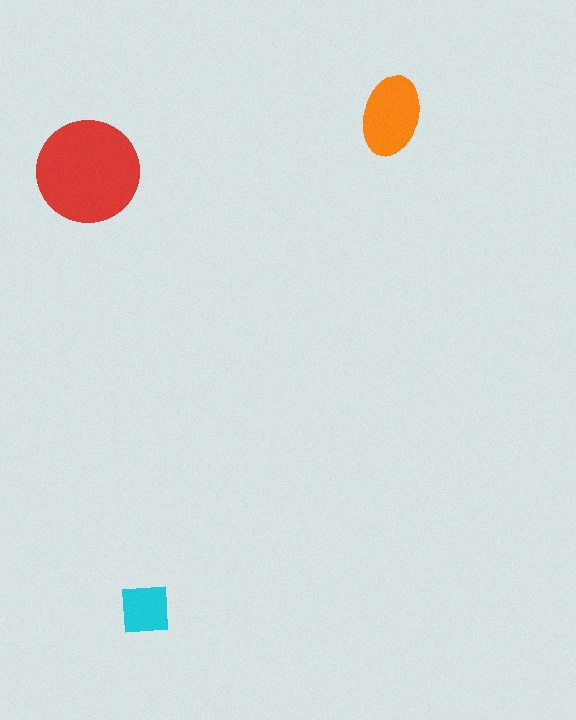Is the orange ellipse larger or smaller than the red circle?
Smaller.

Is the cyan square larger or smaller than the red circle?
Smaller.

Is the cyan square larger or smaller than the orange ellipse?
Smaller.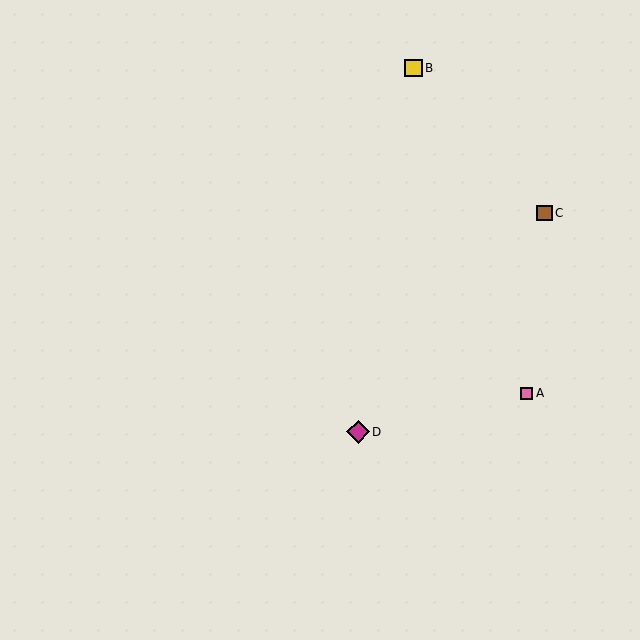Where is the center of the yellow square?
The center of the yellow square is at (413, 68).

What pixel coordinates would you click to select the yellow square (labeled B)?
Click at (413, 68) to select the yellow square B.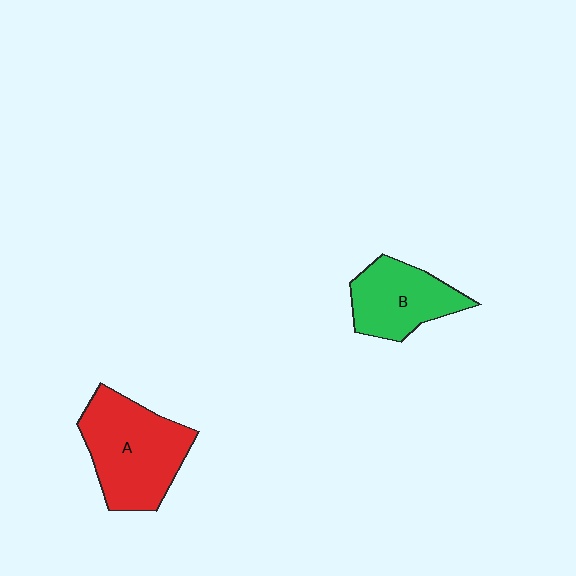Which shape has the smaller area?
Shape B (green).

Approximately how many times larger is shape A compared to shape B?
Approximately 1.4 times.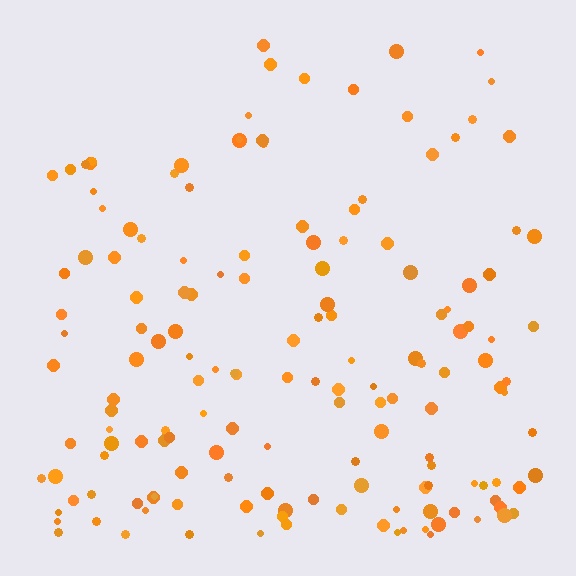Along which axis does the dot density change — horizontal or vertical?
Vertical.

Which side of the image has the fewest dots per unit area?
The top.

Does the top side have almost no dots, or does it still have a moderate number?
Still a moderate number, just noticeably fewer than the bottom.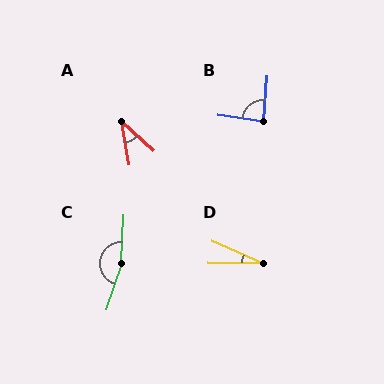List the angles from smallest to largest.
D (23°), A (38°), B (87°), C (164°).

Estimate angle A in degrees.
Approximately 38 degrees.